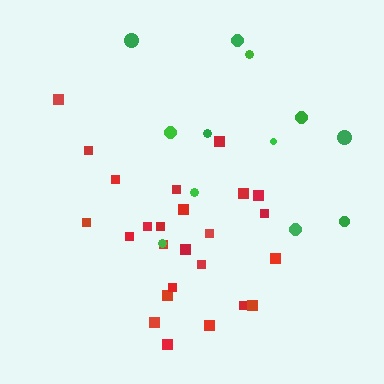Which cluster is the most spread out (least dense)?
Green.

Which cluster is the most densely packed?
Red.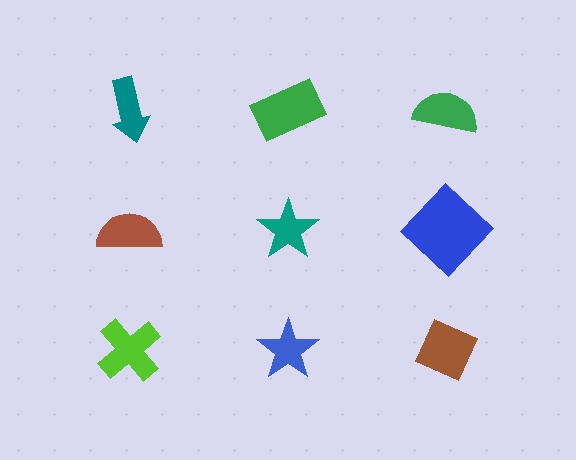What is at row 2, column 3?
A blue diamond.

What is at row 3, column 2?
A blue star.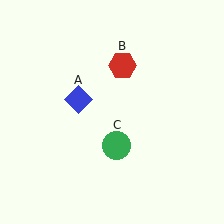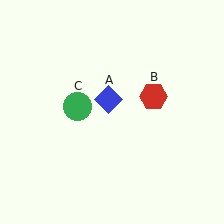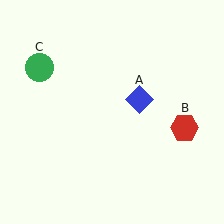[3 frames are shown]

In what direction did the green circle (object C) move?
The green circle (object C) moved up and to the left.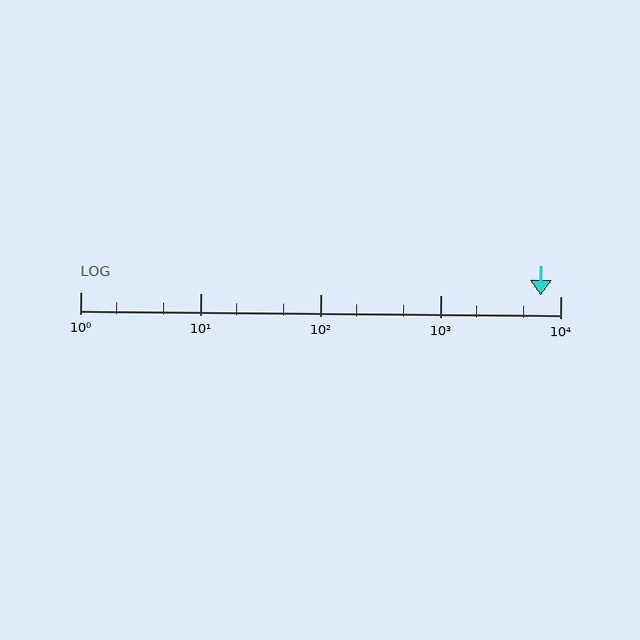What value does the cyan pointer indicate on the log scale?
The pointer indicates approximately 6900.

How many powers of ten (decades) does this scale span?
The scale spans 4 decades, from 1 to 10000.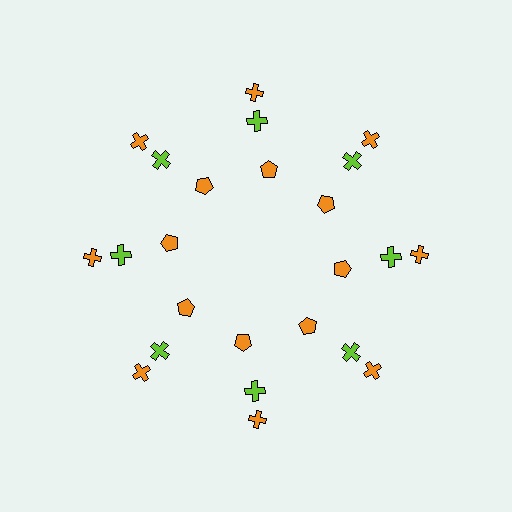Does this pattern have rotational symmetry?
Yes, this pattern has 8-fold rotational symmetry. It looks the same after rotating 45 degrees around the center.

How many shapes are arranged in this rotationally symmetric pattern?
There are 24 shapes, arranged in 8 groups of 3.